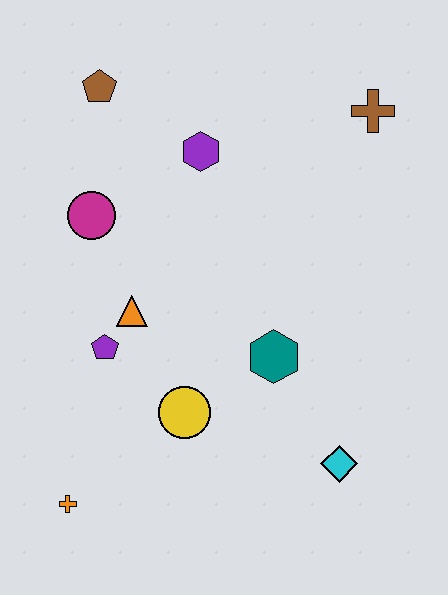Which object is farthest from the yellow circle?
The brown cross is farthest from the yellow circle.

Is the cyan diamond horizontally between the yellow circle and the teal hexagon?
No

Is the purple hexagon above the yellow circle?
Yes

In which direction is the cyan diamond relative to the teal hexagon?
The cyan diamond is below the teal hexagon.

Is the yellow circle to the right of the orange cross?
Yes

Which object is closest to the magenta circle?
The orange triangle is closest to the magenta circle.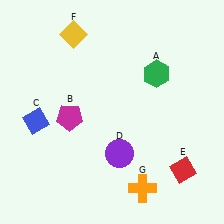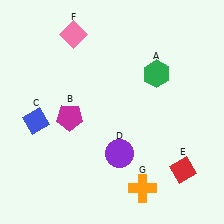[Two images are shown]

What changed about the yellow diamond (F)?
In Image 1, F is yellow. In Image 2, it changed to pink.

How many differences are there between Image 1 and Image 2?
There is 1 difference between the two images.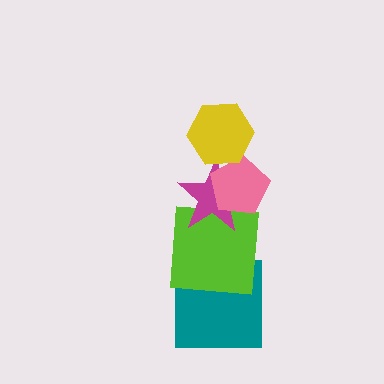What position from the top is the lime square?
The lime square is 4th from the top.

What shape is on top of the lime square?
The magenta star is on top of the lime square.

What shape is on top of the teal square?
The lime square is on top of the teal square.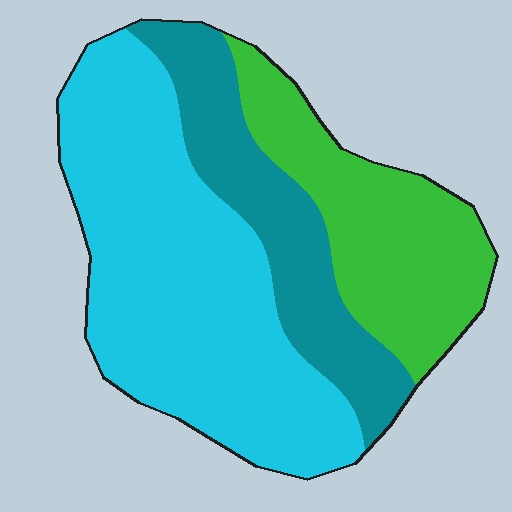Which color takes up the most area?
Cyan, at roughly 50%.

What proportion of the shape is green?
Green takes up about one quarter (1/4) of the shape.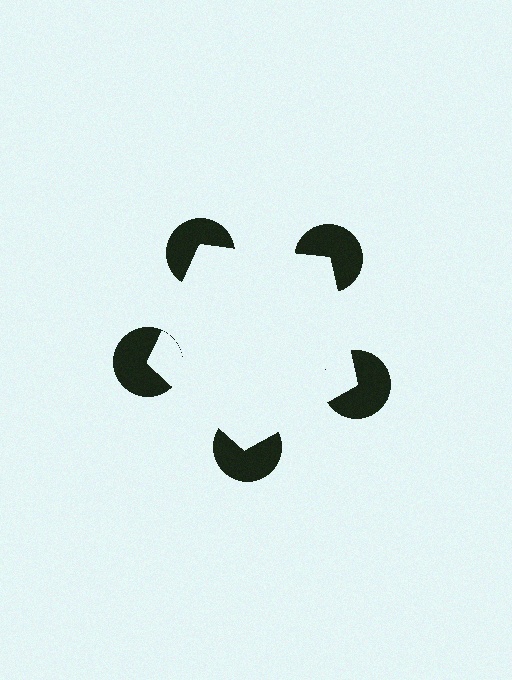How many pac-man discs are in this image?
There are 5 — one at each vertex of the illusory pentagon.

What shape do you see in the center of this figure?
An illusory pentagon — its edges are inferred from the aligned wedge cuts in the pac-man discs, not physically drawn.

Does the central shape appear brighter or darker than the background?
It typically appears slightly brighter than the background, even though no actual brightness change is drawn.